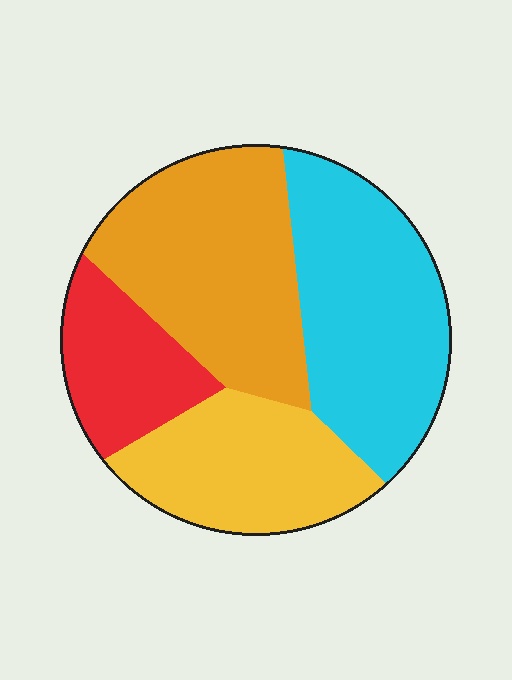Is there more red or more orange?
Orange.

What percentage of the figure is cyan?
Cyan covers roughly 30% of the figure.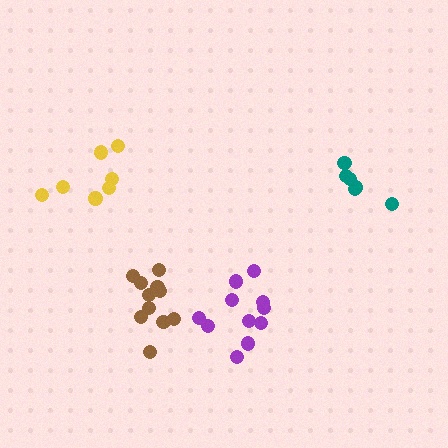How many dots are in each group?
Group 1: 7 dots, Group 2: 11 dots, Group 3: 6 dots, Group 4: 11 dots (35 total).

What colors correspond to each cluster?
The clusters are colored: yellow, brown, teal, purple.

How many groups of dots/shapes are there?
There are 4 groups.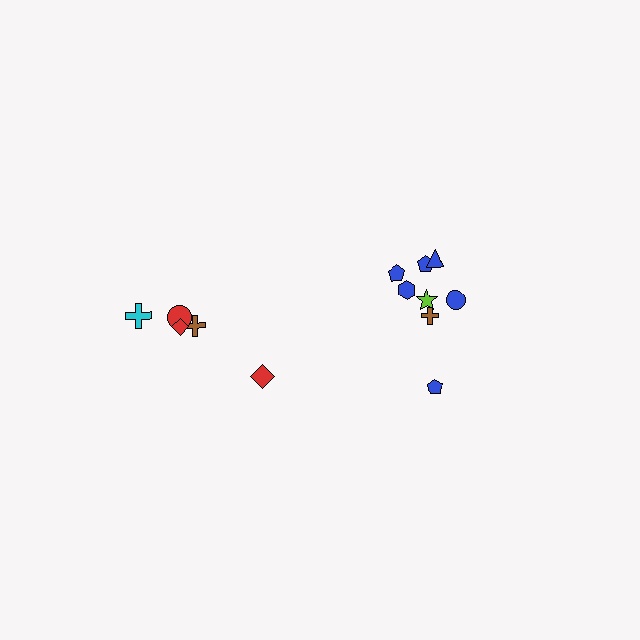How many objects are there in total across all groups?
There are 13 objects.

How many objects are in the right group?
There are 8 objects.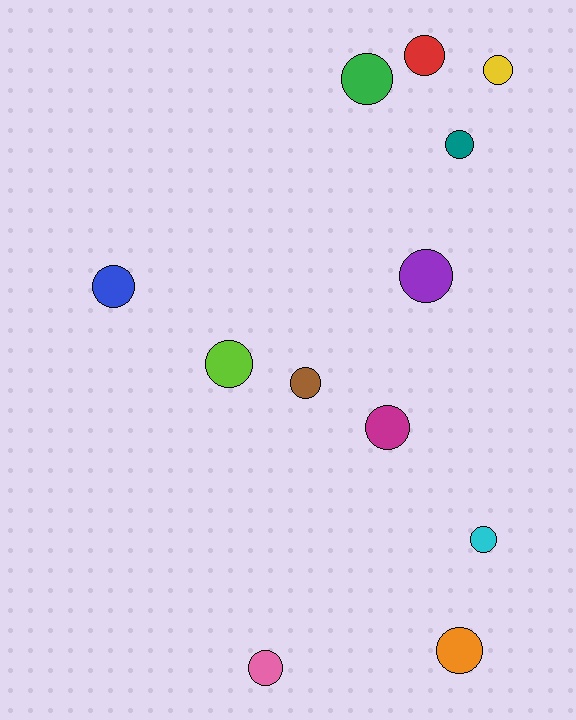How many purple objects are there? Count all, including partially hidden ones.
There is 1 purple object.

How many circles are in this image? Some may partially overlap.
There are 12 circles.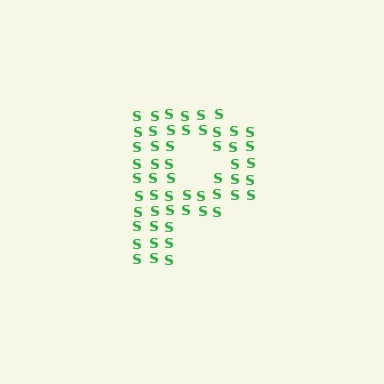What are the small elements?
The small elements are letter S's.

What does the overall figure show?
The overall figure shows the letter P.